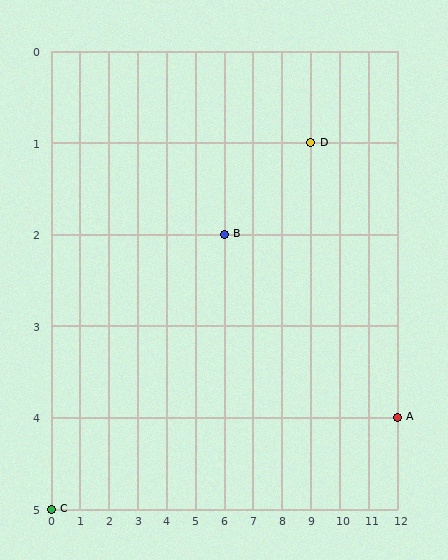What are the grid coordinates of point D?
Point D is at grid coordinates (9, 1).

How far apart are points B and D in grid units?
Points B and D are 3 columns and 1 row apart (about 3.2 grid units diagonally).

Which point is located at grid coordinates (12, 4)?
Point A is at (12, 4).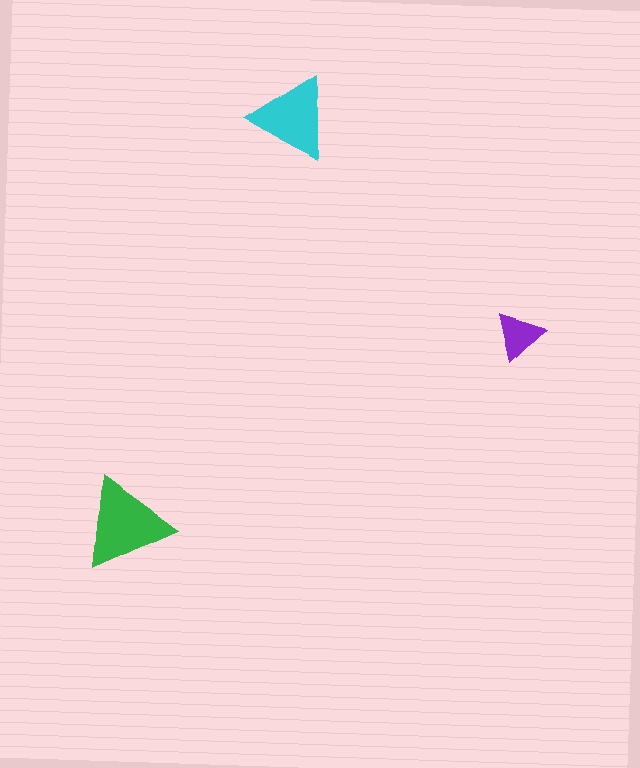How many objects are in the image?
There are 3 objects in the image.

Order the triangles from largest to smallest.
the green one, the cyan one, the purple one.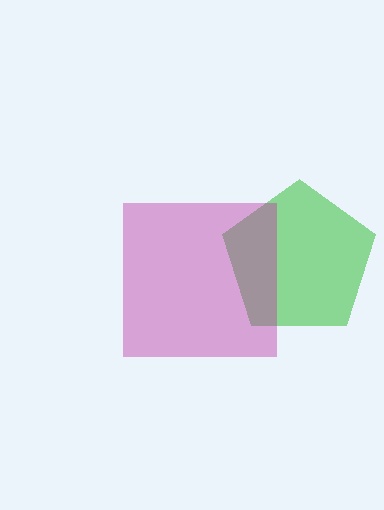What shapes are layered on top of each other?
The layered shapes are: a green pentagon, a magenta square.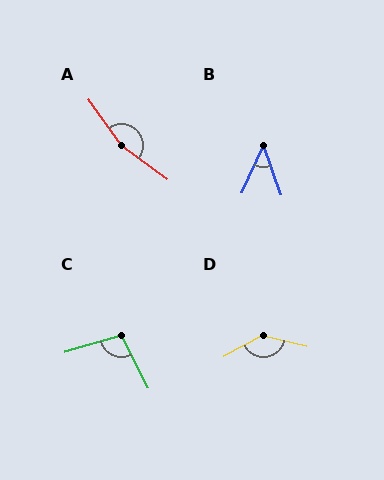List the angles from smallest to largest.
B (44°), C (101°), D (139°), A (162°).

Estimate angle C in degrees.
Approximately 101 degrees.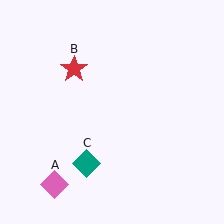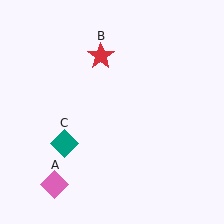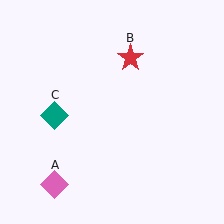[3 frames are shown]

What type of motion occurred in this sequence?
The red star (object B), teal diamond (object C) rotated clockwise around the center of the scene.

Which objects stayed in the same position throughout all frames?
Pink diamond (object A) remained stationary.